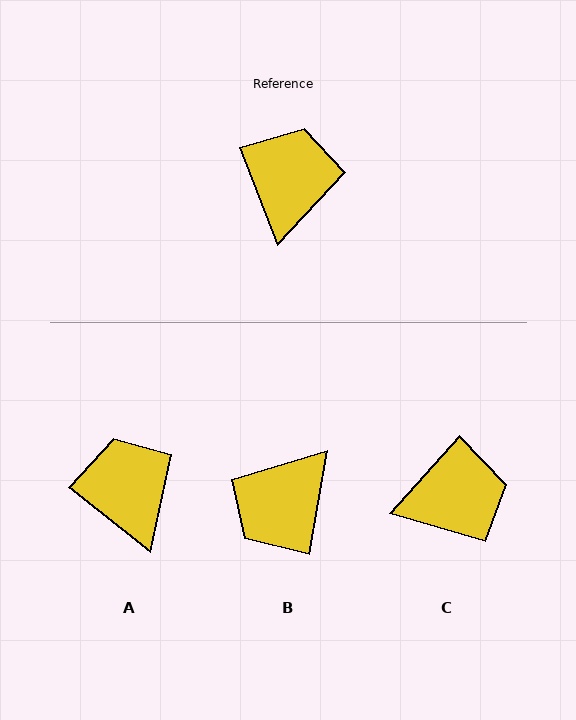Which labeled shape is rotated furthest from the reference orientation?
B, about 150 degrees away.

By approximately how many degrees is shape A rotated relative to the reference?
Approximately 31 degrees counter-clockwise.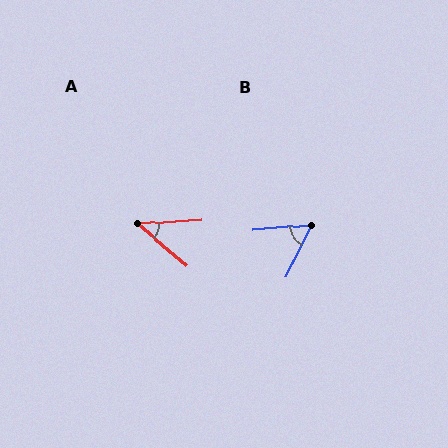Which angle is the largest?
B, at approximately 59 degrees.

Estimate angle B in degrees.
Approximately 59 degrees.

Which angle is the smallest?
A, at approximately 44 degrees.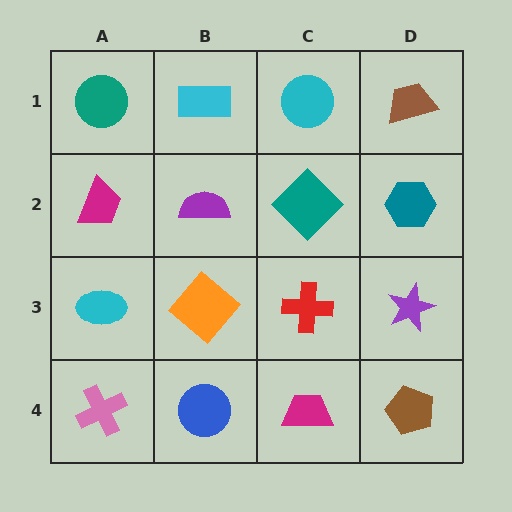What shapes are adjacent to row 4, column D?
A purple star (row 3, column D), a magenta trapezoid (row 4, column C).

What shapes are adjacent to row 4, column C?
A red cross (row 3, column C), a blue circle (row 4, column B), a brown pentagon (row 4, column D).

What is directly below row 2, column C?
A red cross.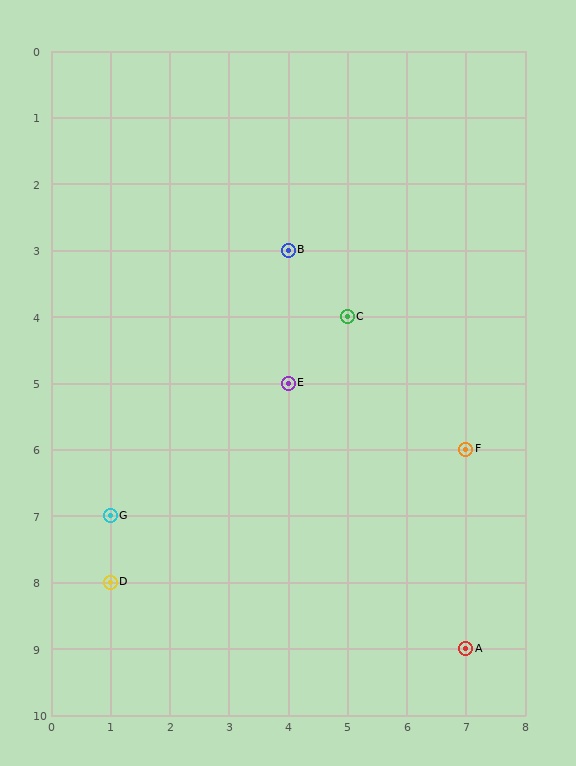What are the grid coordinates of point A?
Point A is at grid coordinates (7, 9).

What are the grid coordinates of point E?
Point E is at grid coordinates (4, 5).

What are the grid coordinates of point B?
Point B is at grid coordinates (4, 3).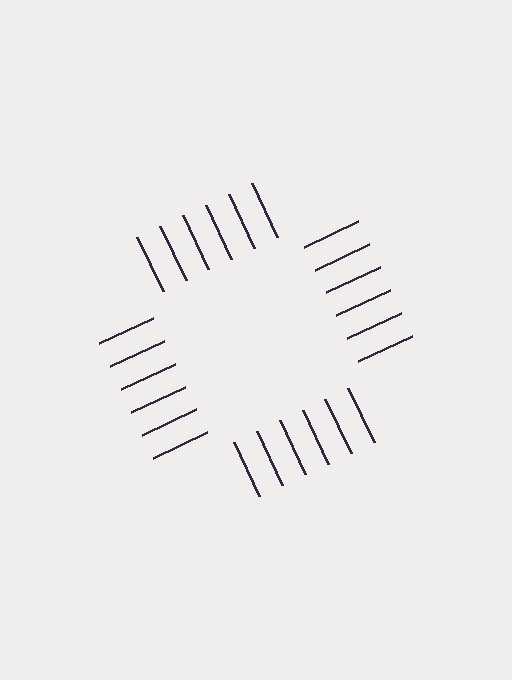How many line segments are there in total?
24 — 6 along each of the 4 edges.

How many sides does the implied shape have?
4 sides — the line-ends trace a square.